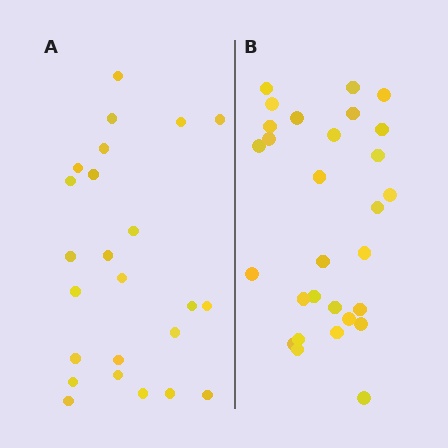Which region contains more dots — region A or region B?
Region B (the right region) has more dots.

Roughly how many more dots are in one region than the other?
Region B has about 5 more dots than region A.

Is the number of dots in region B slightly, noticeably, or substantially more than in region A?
Region B has only slightly more — the two regions are fairly close. The ratio is roughly 1.2 to 1.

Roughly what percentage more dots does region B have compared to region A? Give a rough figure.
About 20% more.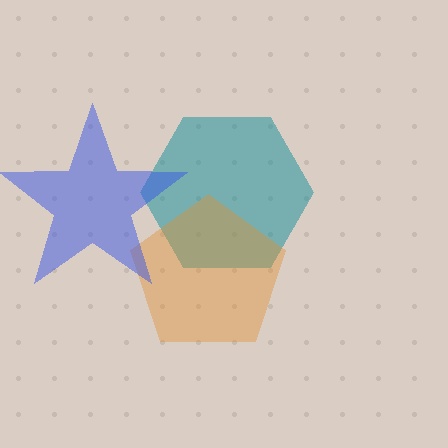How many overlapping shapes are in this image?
There are 3 overlapping shapes in the image.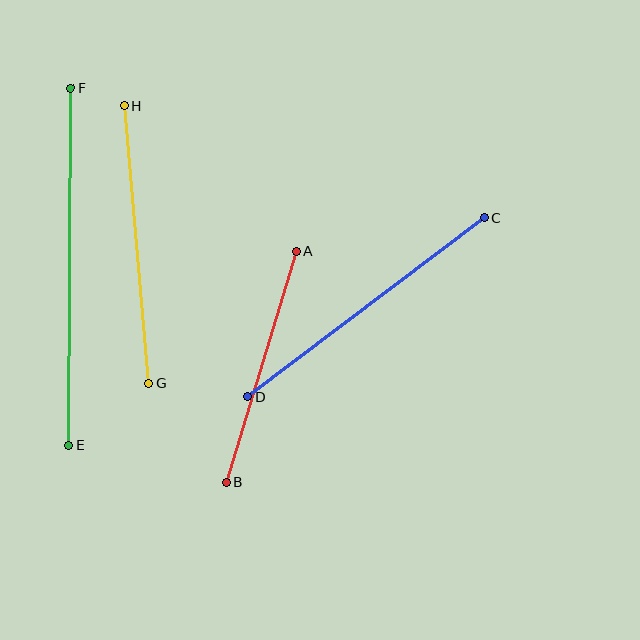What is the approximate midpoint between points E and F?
The midpoint is at approximately (69, 267) pixels.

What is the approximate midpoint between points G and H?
The midpoint is at approximately (137, 245) pixels.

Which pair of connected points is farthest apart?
Points E and F are farthest apart.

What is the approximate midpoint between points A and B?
The midpoint is at approximately (261, 367) pixels.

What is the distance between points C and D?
The distance is approximately 297 pixels.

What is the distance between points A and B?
The distance is approximately 241 pixels.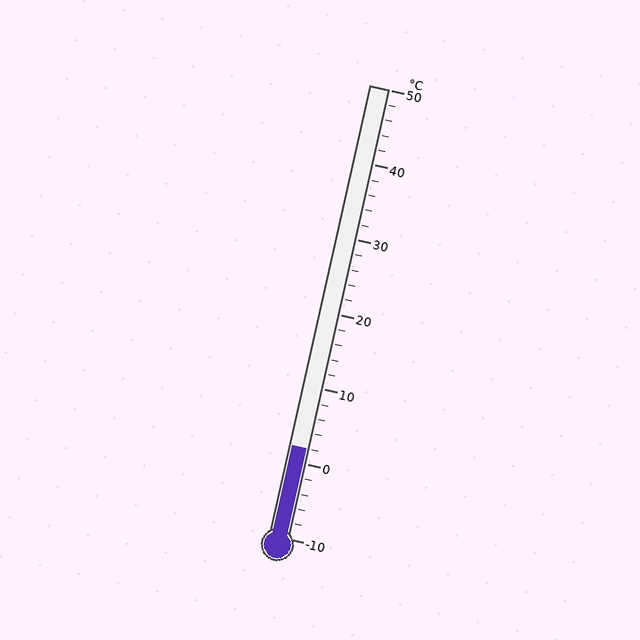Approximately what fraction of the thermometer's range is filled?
The thermometer is filled to approximately 20% of its range.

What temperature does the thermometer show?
The thermometer shows approximately 2°C.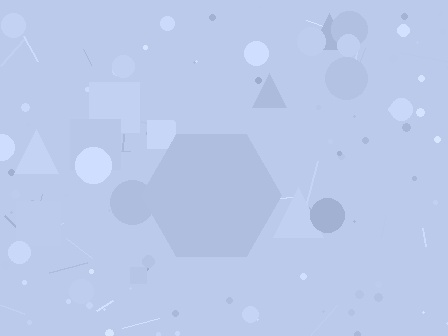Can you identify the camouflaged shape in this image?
The camouflaged shape is a hexagon.